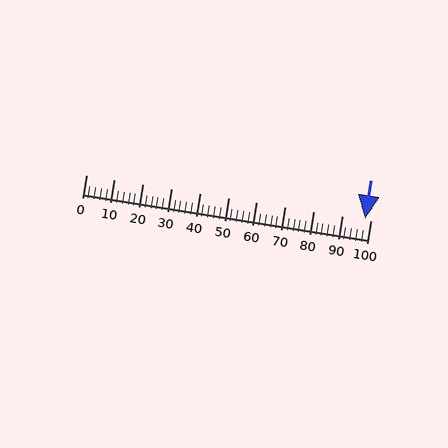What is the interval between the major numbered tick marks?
The major tick marks are spaced 10 units apart.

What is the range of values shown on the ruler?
The ruler shows values from 0 to 100.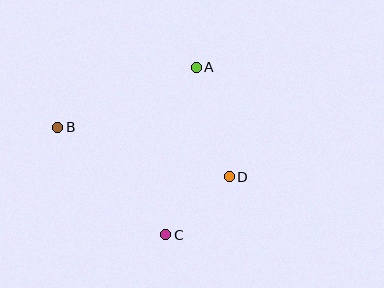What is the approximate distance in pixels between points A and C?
The distance between A and C is approximately 170 pixels.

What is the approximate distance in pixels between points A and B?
The distance between A and B is approximately 151 pixels.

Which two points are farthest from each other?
Points B and D are farthest from each other.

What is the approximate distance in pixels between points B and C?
The distance between B and C is approximately 152 pixels.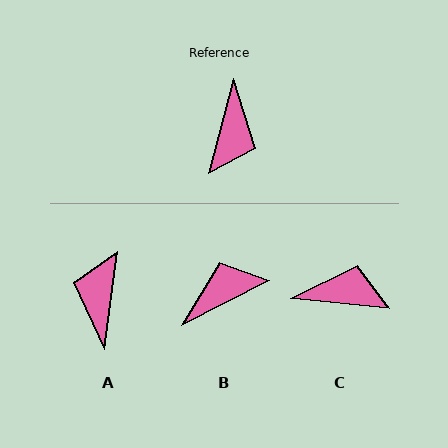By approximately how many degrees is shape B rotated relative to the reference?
Approximately 131 degrees counter-clockwise.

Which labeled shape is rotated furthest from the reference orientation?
A, about 173 degrees away.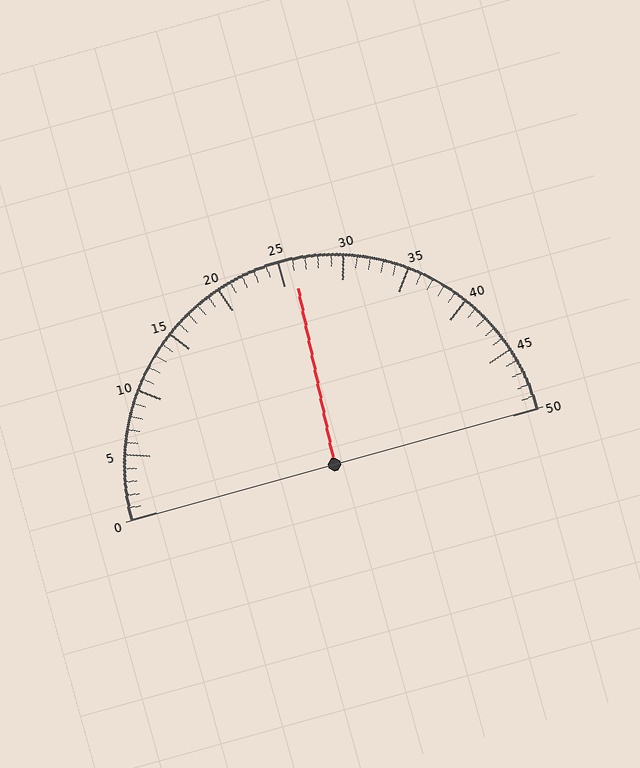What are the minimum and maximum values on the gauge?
The gauge ranges from 0 to 50.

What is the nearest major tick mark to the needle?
The nearest major tick mark is 25.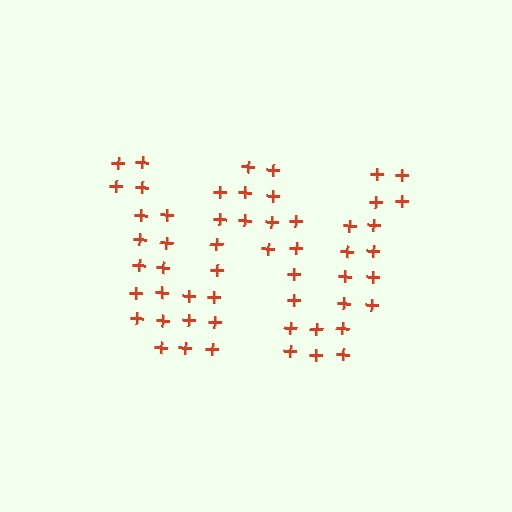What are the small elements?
The small elements are plus signs.